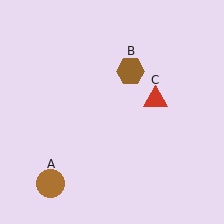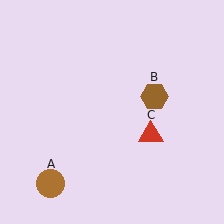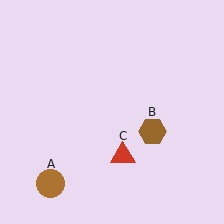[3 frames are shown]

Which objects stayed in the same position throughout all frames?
Brown circle (object A) remained stationary.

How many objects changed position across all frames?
2 objects changed position: brown hexagon (object B), red triangle (object C).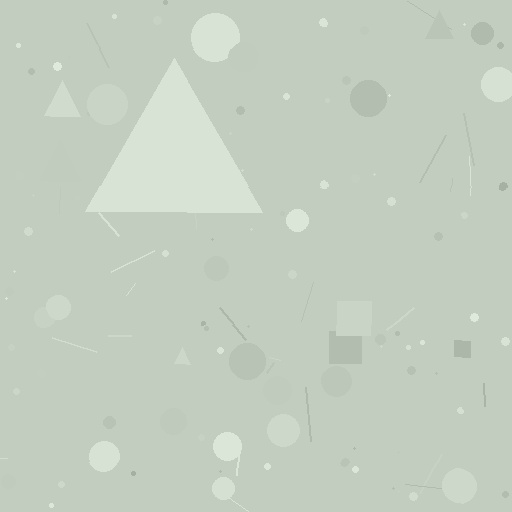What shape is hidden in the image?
A triangle is hidden in the image.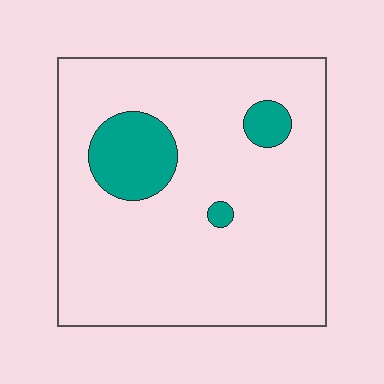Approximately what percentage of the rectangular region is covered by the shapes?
Approximately 10%.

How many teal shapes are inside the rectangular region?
3.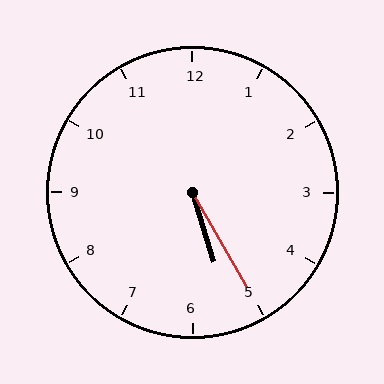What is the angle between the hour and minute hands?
Approximately 12 degrees.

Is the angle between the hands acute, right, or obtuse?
It is acute.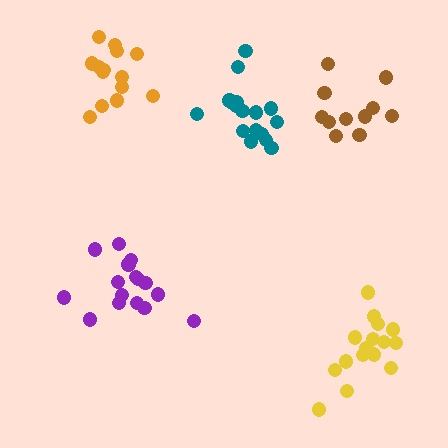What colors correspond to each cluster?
The clusters are colored: purple, yellow, brown, teal, orange.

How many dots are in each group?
Group 1: 16 dots, Group 2: 16 dots, Group 3: 11 dots, Group 4: 17 dots, Group 5: 14 dots (74 total).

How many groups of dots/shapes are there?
There are 5 groups.